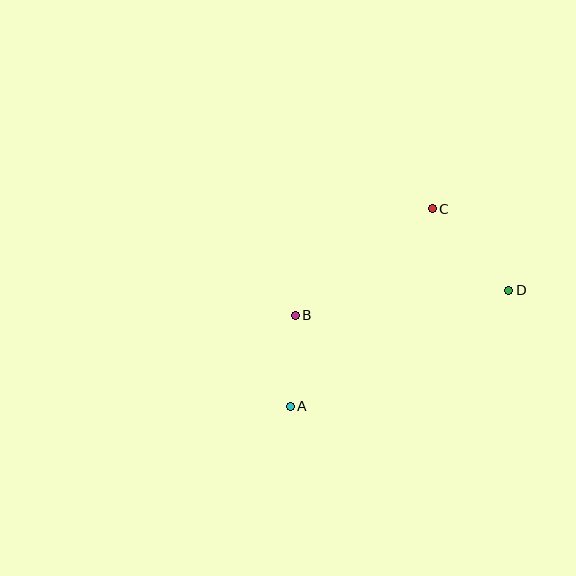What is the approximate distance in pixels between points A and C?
The distance between A and C is approximately 243 pixels.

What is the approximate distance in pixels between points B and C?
The distance between B and C is approximately 173 pixels.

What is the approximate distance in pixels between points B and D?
The distance between B and D is approximately 214 pixels.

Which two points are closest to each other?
Points A and B are closest to each other.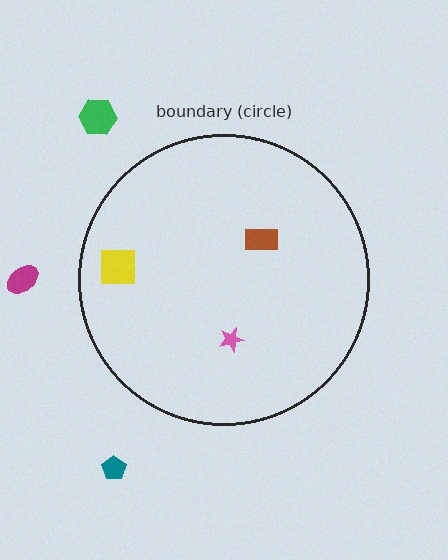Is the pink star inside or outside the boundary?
Inside.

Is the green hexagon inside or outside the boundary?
Outside.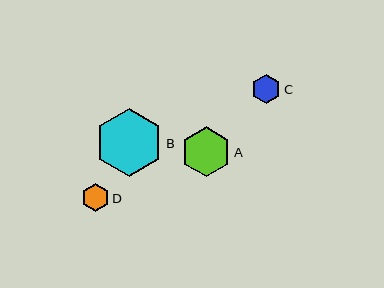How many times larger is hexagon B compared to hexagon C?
Hexagon B is approximately 2.4 times the size of hexagon C.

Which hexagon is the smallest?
Hexagon D is the smallest with a size of approximately 28 pixels.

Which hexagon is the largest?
Hexagon B is the largest with a size of approximately 68 pixels.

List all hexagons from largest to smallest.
From largest to smallest: B, A, C, D.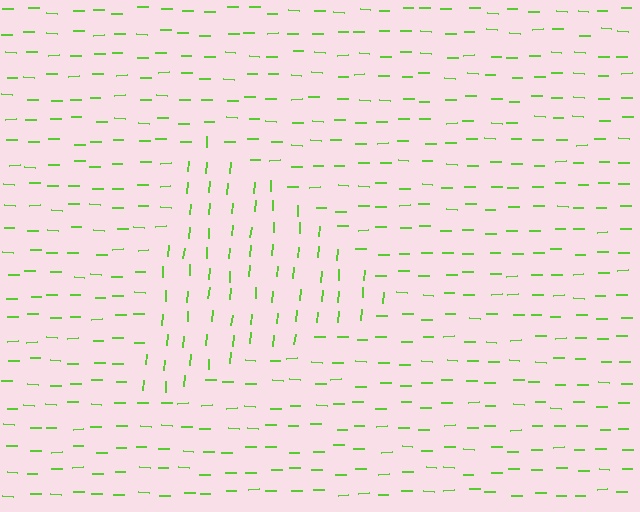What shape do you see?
I see a triangle.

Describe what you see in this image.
The image is filled with small lime line segments. A triangle region in the image has lines oriented differently from the surrounding lines, creating a visible texture boundary.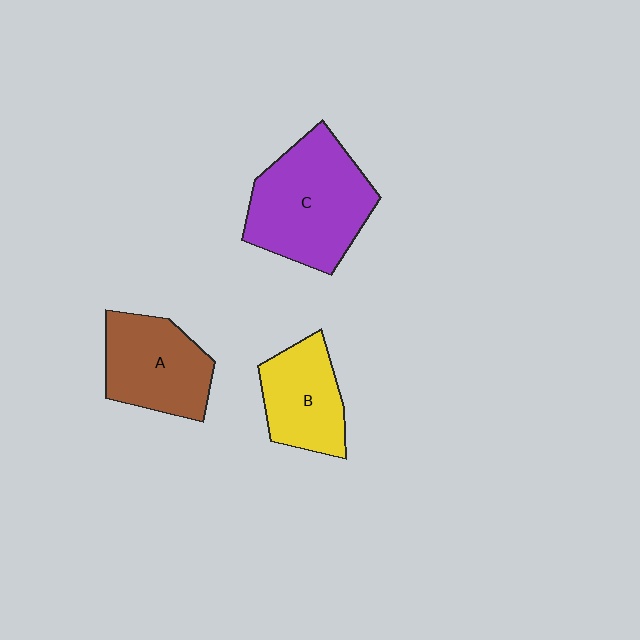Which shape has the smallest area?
Shape B (yellow).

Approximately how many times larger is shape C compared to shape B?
Approximately 1.6 times.